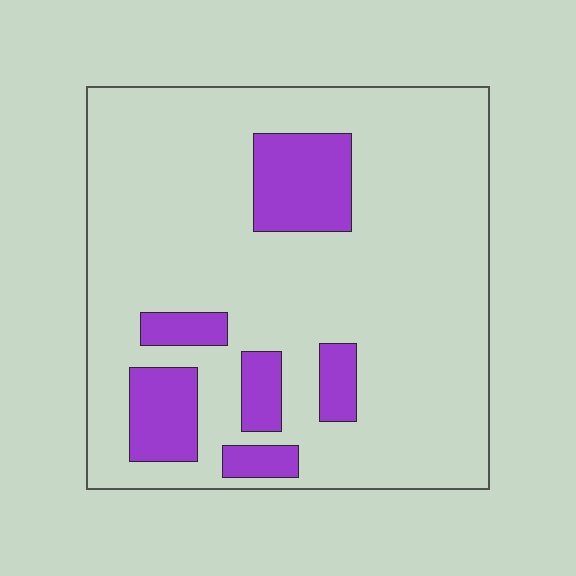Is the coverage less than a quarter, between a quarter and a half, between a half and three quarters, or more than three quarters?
Less than a quarter.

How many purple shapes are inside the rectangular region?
6.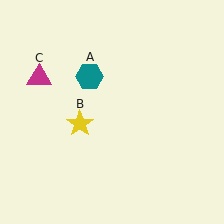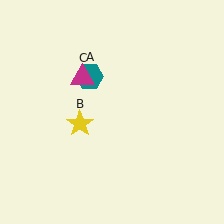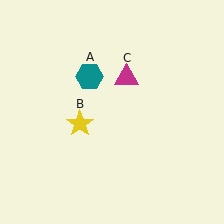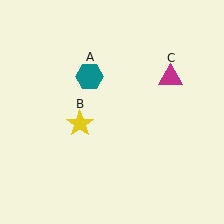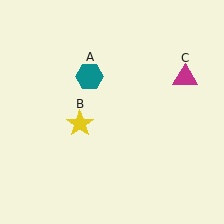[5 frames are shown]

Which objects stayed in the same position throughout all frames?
Teal hexagon (object A) and yellow star (object B) remained stationary.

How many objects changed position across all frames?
1 object changed position: magenta triangle (object C).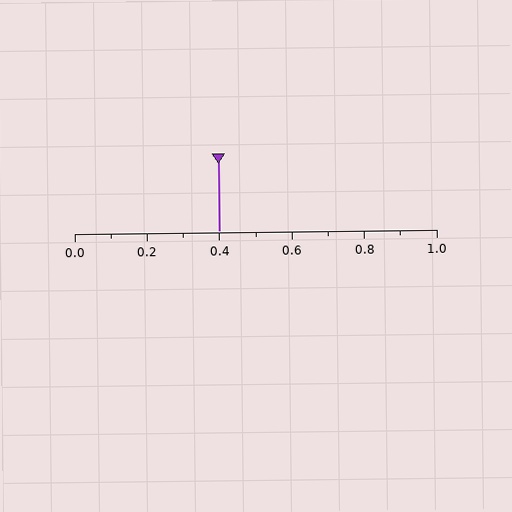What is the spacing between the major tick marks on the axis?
The major ticks are spaced 0.2 apart.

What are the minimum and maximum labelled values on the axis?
The axis runs from 0.0 to 1.0.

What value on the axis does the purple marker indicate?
The marker indicates approximately 0.4.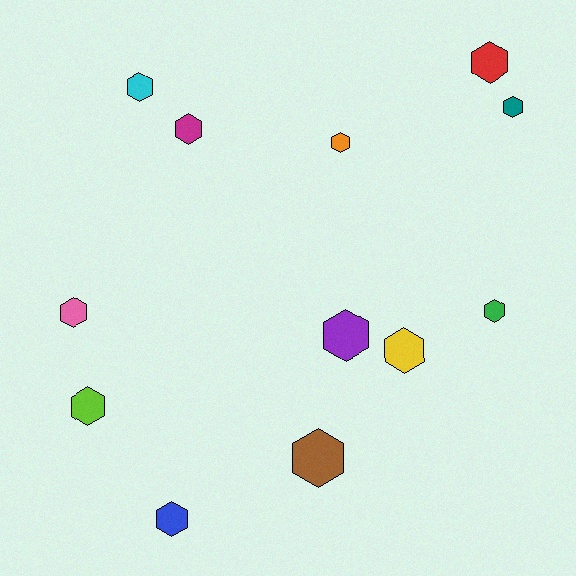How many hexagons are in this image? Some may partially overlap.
There are 12 hexagons.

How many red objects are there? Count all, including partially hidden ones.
There is 1 red object.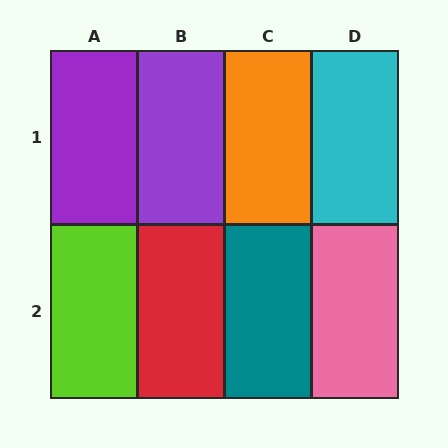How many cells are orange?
1 cell is orange.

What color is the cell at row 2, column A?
Lime.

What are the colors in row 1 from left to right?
Purple, purple, orange, cyan.